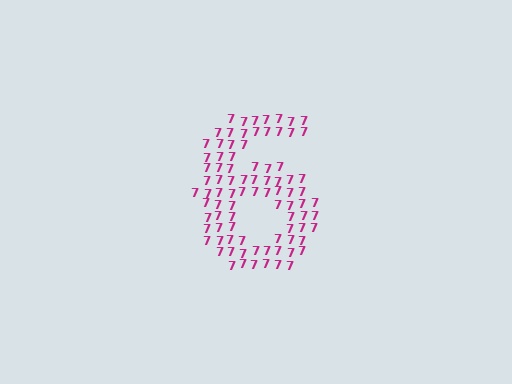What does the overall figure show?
The overall figure shows the digit 6.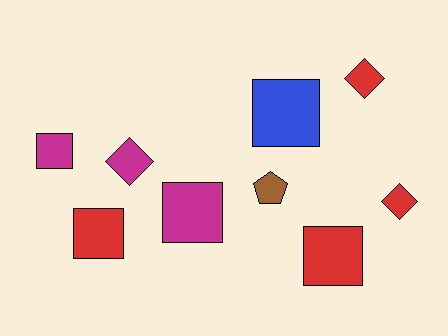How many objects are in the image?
There are 9 objects.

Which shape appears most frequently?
Square, with 5 objects.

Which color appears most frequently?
Red, with 4 objects.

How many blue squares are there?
There is 1 blue square.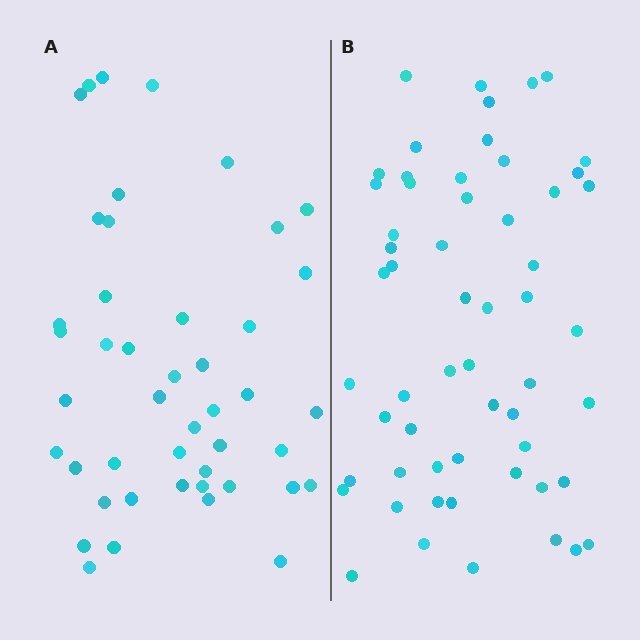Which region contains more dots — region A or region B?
Region B (the right region) has more dots.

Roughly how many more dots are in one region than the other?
Region B has roughly 12 or so more dots than region A.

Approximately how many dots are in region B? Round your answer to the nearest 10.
About 60 dots. (The exact count is 57, which rounds to 60.)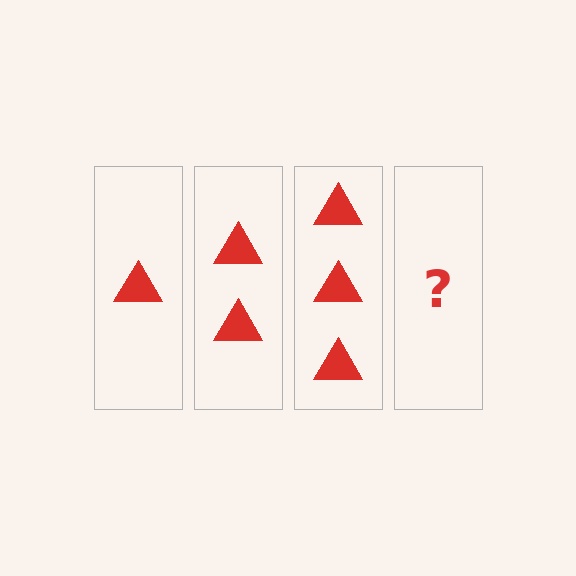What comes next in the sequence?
The next element should be 4 triangles.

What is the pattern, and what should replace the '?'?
The pattern is that each step adds one more triangle. The '?' should be 4 triangles.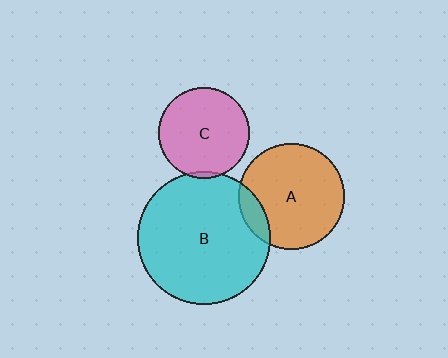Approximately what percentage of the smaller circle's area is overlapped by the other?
Approximately 10%.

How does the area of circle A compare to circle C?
Approximately 1.4 times.